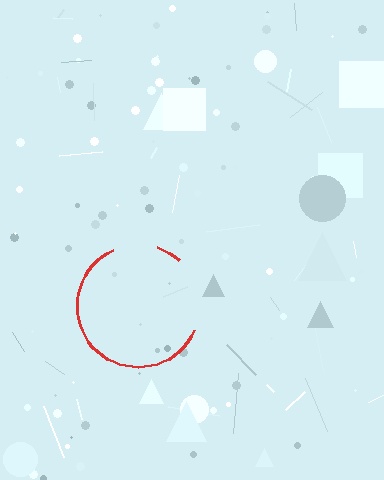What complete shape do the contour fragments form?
The contour fragments form a circle.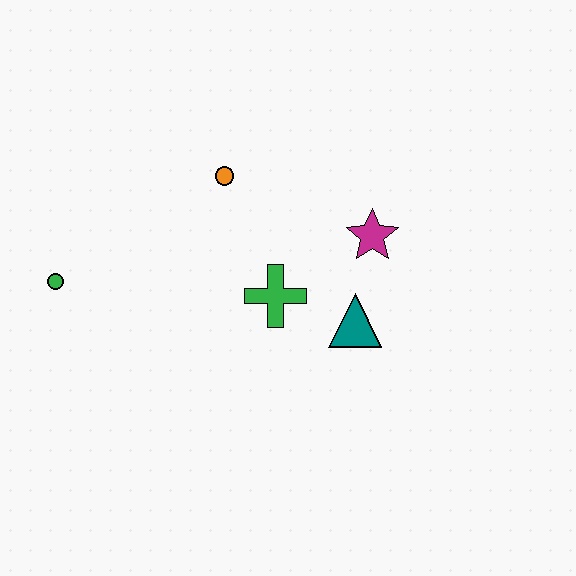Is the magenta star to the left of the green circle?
No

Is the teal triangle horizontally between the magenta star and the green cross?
Yes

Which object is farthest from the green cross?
The green circle is farthest from the green cross.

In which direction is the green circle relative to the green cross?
The green circle is to the left of the green cross.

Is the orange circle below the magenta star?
No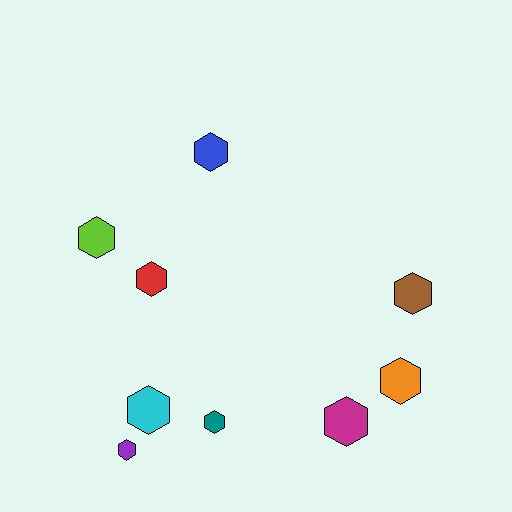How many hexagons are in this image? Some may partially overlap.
There are 9 hexagons.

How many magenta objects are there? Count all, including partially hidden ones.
There is 1 magenta object.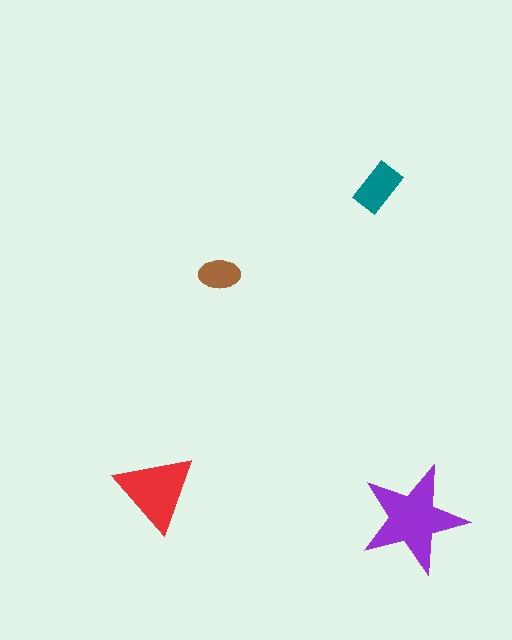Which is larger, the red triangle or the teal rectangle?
The red triangle.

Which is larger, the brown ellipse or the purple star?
The purple star.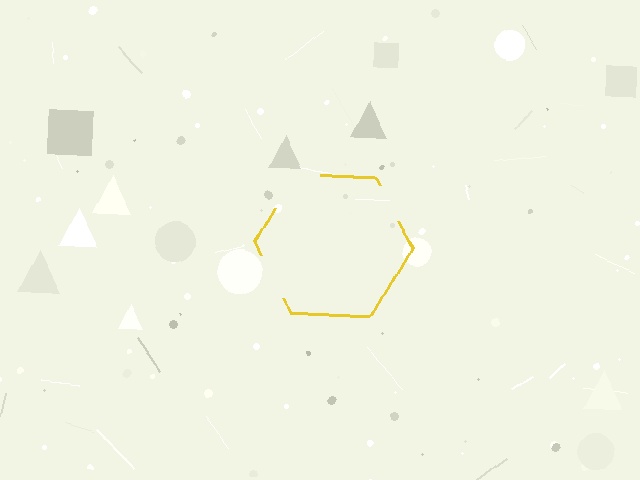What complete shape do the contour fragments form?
The contour fragments form a hexagon.